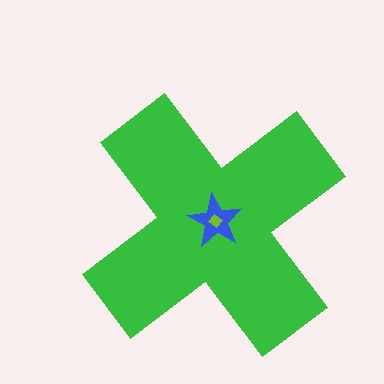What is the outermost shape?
The green cross.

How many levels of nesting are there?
3.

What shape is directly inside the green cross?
The blue star.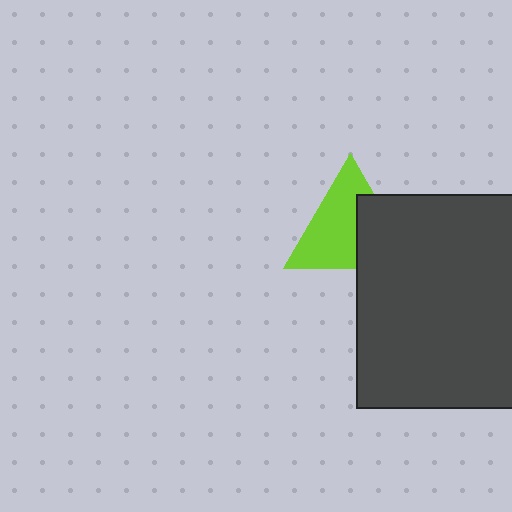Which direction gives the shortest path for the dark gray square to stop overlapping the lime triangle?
Moving toward the lower-right gives the shortest separation.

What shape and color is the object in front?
The object in front is a dark gray square.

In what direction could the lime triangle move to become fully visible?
The lime triangle could move toward the upper-left. That would shift it out from behind the dark gray square entirely.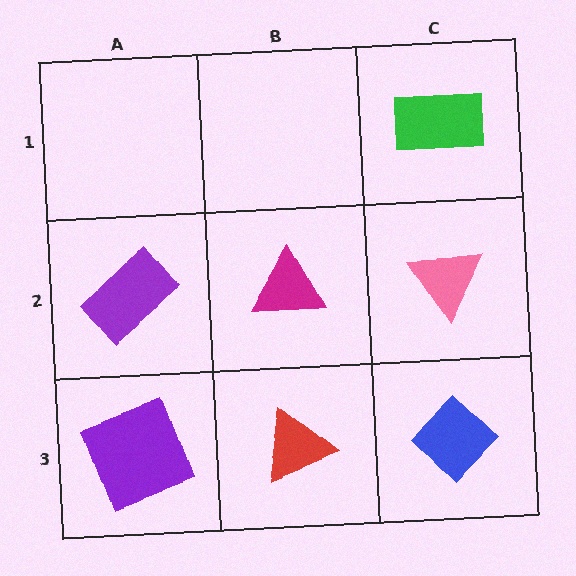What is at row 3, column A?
A purple square.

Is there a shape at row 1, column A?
No, that cell is empty.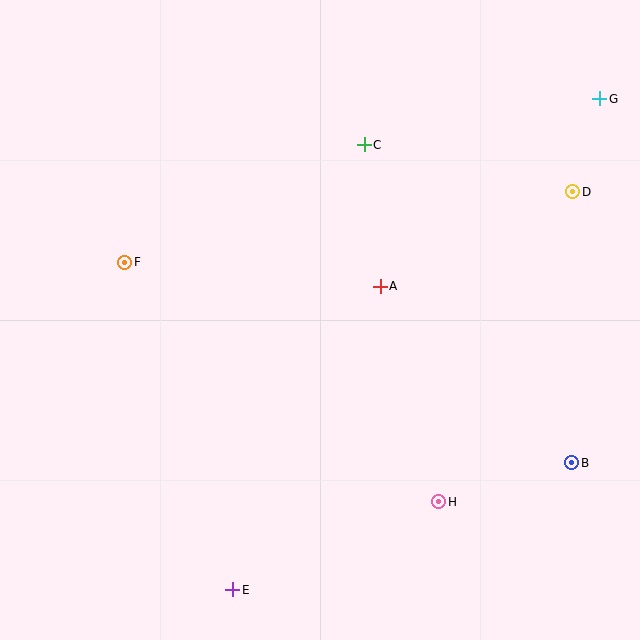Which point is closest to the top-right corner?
Point G is closest to the top-right corner.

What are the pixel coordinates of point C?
Point C is at (364, 145).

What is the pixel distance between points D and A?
The distance between D and A is 214 pixels.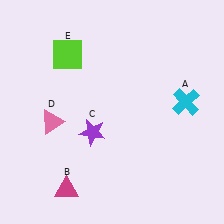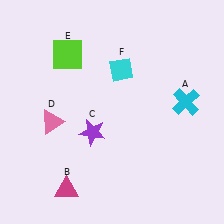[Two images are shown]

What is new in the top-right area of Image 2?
A cyan diamond (F) was added in the top-right area of Image 2.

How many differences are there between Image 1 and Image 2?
There is 1 difference between the two images.